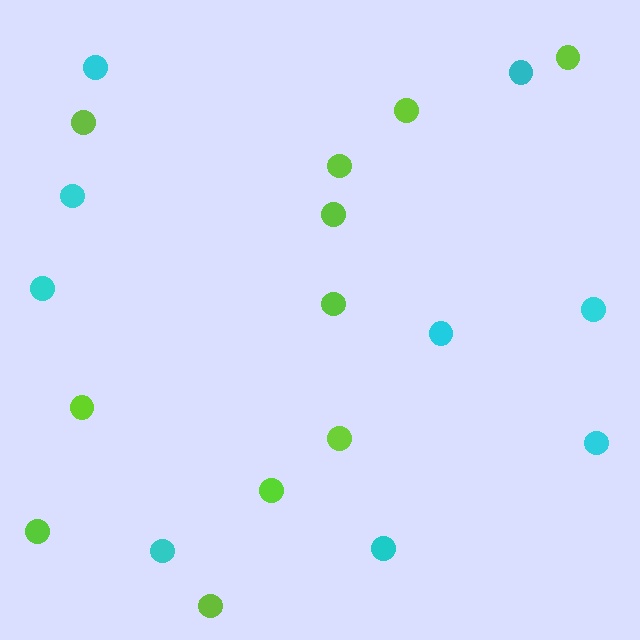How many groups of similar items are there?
There are 2 groups: one group of cyan circles (9) and one group of lime circles (11).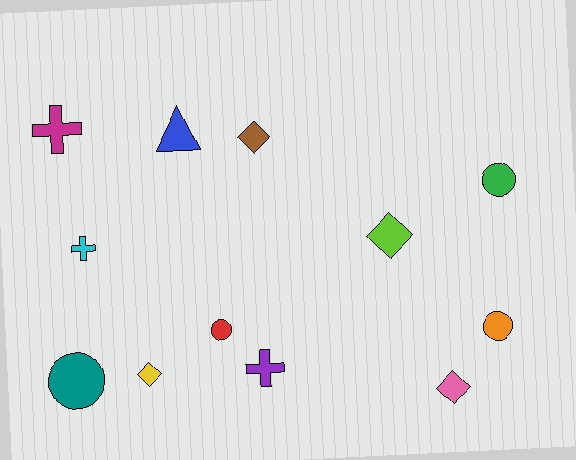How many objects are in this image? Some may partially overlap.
There are 12 objects.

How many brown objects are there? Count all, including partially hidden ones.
There is 1 brown object.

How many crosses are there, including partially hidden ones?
There are 3 crosses.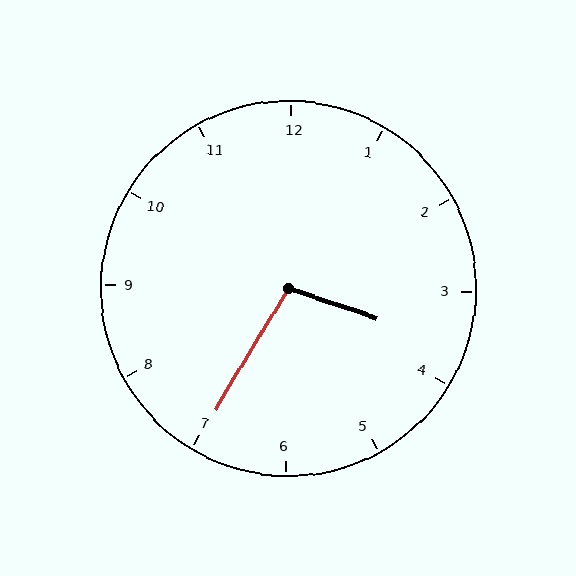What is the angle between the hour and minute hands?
Approximately 102 degrees.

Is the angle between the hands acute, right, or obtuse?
It is obtuse.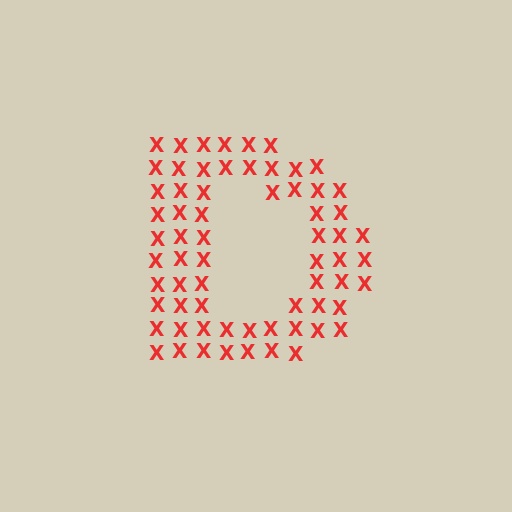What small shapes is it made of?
It is made of small letter X's.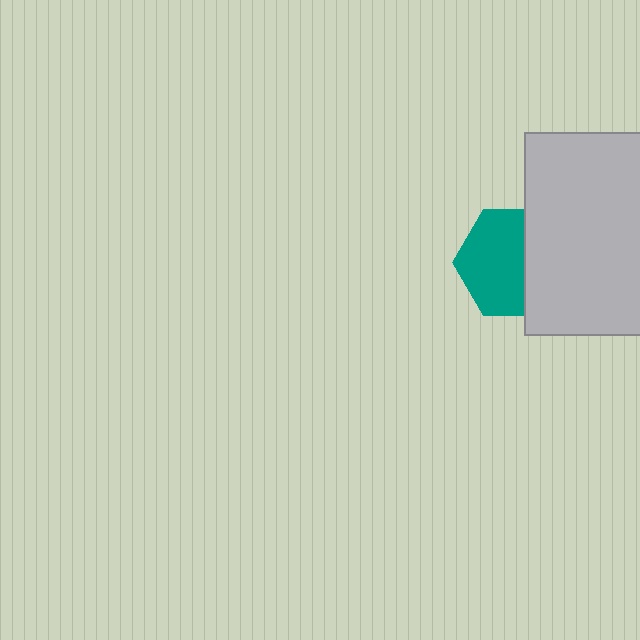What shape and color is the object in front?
The object in front is a light gray rectangle.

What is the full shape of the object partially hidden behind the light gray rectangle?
The partially hidden object is a teal hexagon.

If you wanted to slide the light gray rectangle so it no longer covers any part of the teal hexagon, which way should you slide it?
Slide it right — that is the most direct way to separate the two shapes.